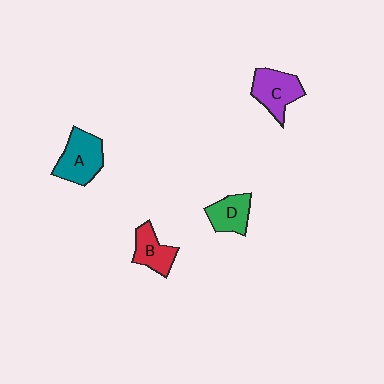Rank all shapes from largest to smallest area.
From largest to smallest: A (teal), C (purple), B (red), D (green).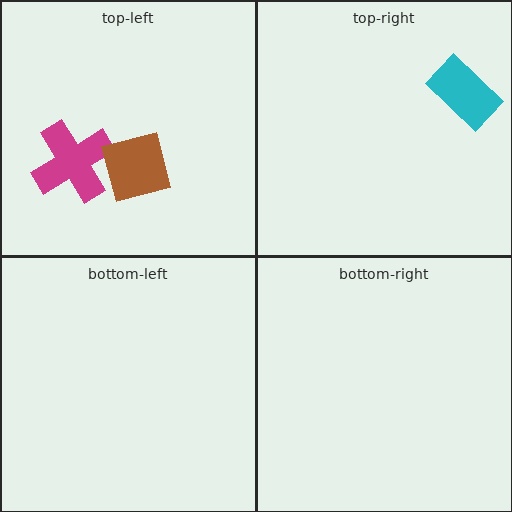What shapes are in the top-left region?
The magenta cross, the brown square.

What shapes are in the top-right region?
The cyan rectangle.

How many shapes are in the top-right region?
1.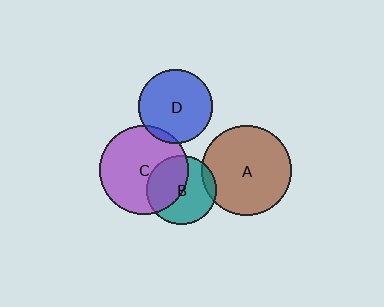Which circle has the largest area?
Circle A (brown).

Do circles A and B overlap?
Yes.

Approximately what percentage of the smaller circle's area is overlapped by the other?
Approximately 10%.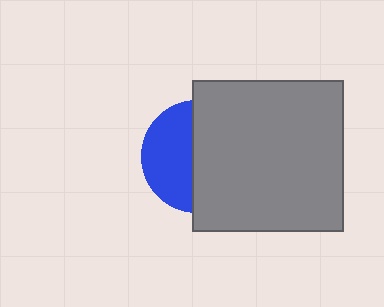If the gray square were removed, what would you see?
You would see the complete blue circle.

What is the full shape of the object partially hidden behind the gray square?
The partially hidden object is a blue circle.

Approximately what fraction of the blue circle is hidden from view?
Roughly 56% of the blue circle is hidden behind the gray square.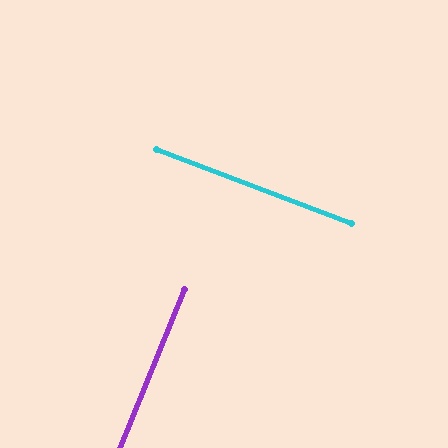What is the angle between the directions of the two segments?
Approximately 88 degrees.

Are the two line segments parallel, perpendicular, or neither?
Perpendicular — they meet at approximately 88°.